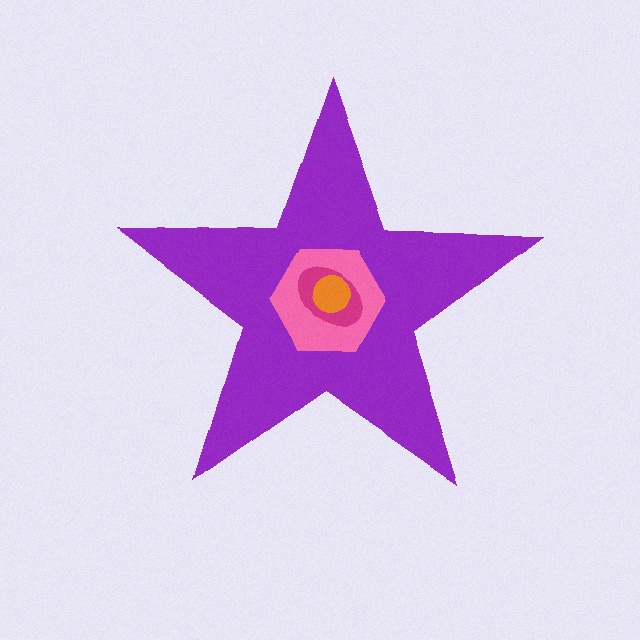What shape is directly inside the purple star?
The pink hexagon.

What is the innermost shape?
The orange circle.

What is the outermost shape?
The purple star.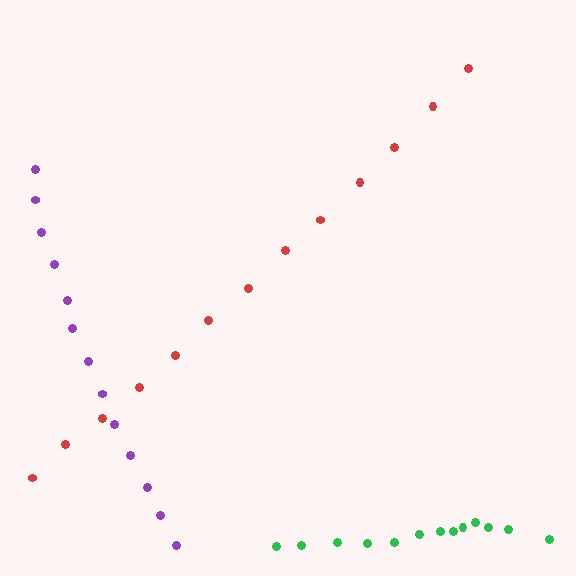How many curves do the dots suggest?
There are 3 distinct paths.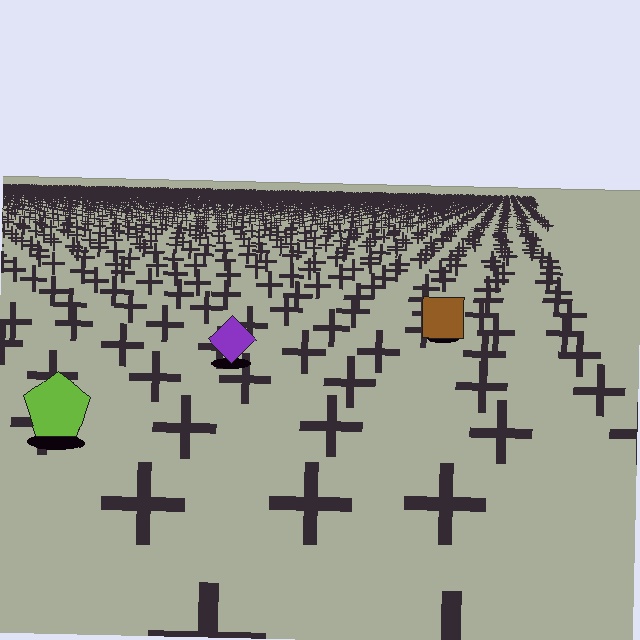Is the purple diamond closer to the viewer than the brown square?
Yes. The purple diamond is closer — you can tell from the texture gradient: the ground texture is coarser near it.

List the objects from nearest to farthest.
From nearest to farthest: the lime pentagon, the purple diamond, the brown square.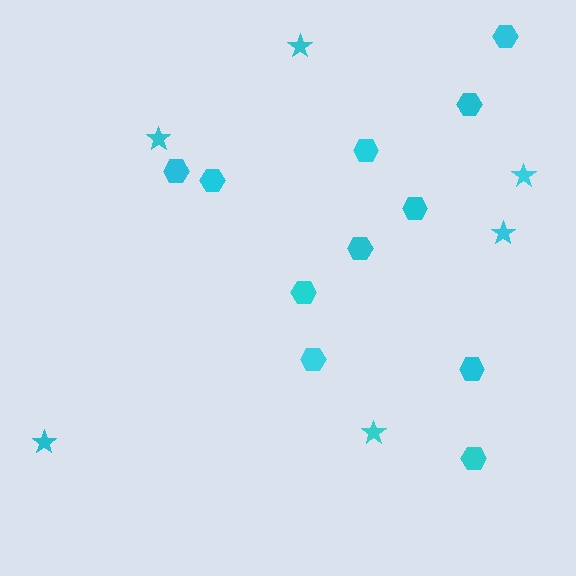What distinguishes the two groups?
There are 2 groups: one group of stars (6) and one group of hexagons (11).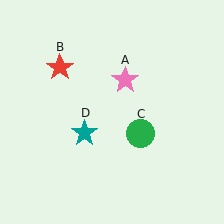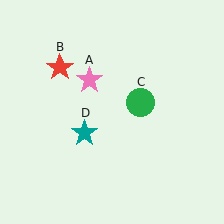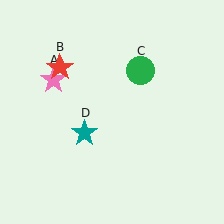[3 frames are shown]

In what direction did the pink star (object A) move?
The pink star (object A) moved left.